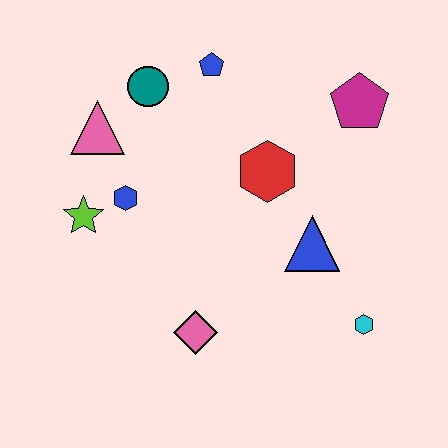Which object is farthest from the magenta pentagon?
The lime star is farthest from the magenta pentagon.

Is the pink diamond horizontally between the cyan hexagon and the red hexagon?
No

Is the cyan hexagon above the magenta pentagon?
No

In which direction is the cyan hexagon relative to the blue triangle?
The cyan hexagon is below the blue triangle.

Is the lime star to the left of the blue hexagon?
Yes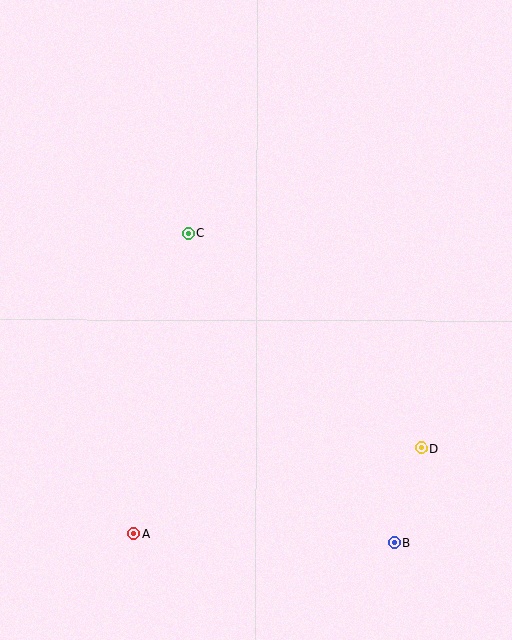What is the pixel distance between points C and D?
The distance between C and D is 317 pixels.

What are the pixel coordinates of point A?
Point A is at (134, 533).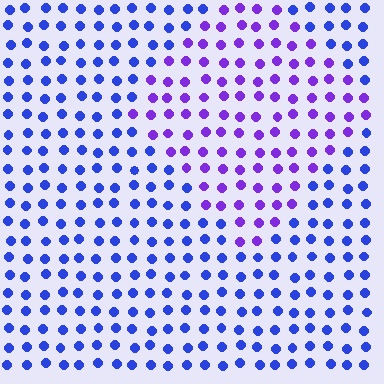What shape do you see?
I see a diamond.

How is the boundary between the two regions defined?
The boundary is defined purely by a slight shift in hue (about 37 degrees). Spacing, size, and orientation are identical on both sides.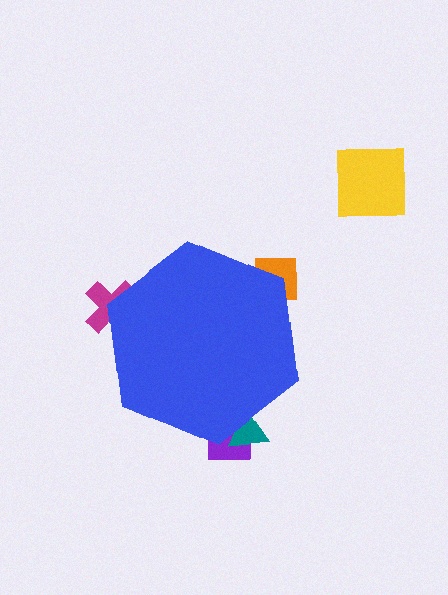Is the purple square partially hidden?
Yes, the purple square is partially hidden behind the blue hexagon.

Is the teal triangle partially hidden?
Yes, the teal triangle is partially hidden behind the blue hexagon.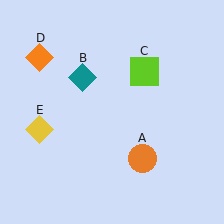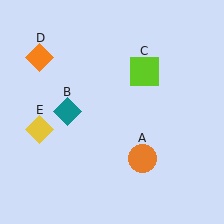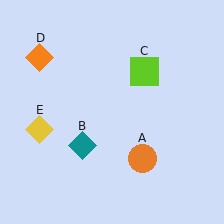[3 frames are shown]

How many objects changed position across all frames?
1 object changed position: teal diamond (object B).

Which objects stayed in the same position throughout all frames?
Orange circle (object A) and lime square (object C) and orange diamond (object D) and yellow diamond (object E) remained stationary.